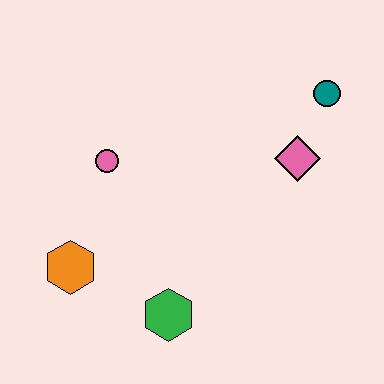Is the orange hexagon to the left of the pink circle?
Yes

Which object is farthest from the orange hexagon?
The teal circle is farthest from the orange hexagon.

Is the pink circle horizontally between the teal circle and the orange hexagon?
Yes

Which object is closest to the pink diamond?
The teal circle is closest to the pink diamond.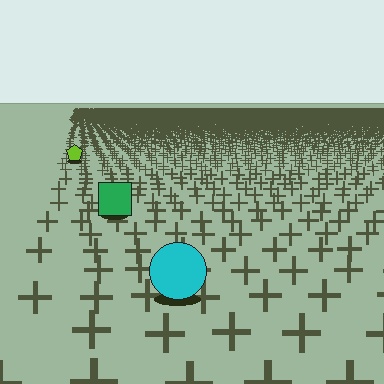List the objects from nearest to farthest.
From nearest to farthest: the cyan circle, the green square, the lime pentagon.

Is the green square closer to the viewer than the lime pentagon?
Yes. The green square is closer — you can tell from the texture gradient: the ground texture is coarser near it.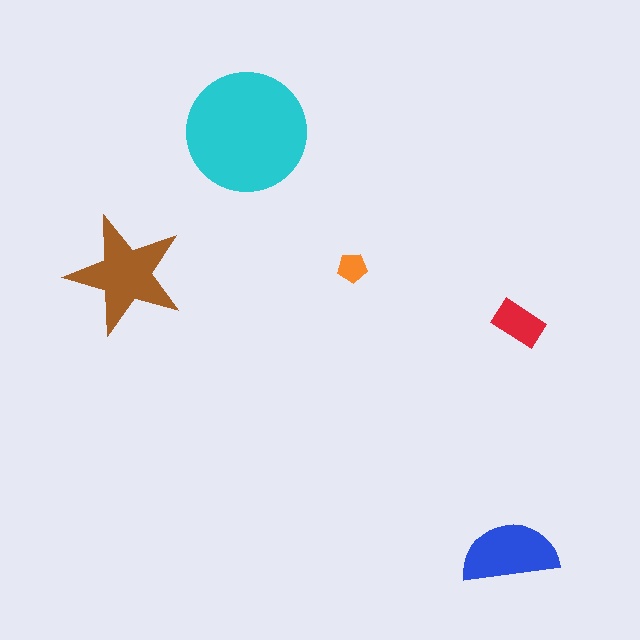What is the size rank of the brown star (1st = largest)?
2nd.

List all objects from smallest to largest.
The orange pentagon, the red rectangle, the blue semicircle, the brown star, the cyan circle.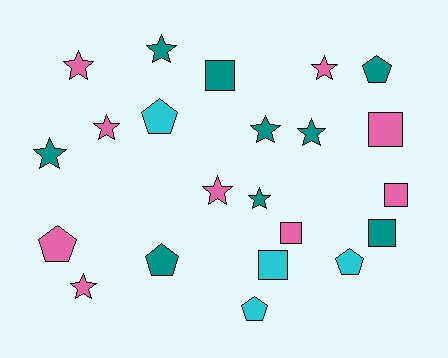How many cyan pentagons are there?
There are 3 cyan pentagons.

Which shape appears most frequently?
Star, with 10 objects.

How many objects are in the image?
There are 22 objects.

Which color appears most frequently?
Pink, with 9 objects.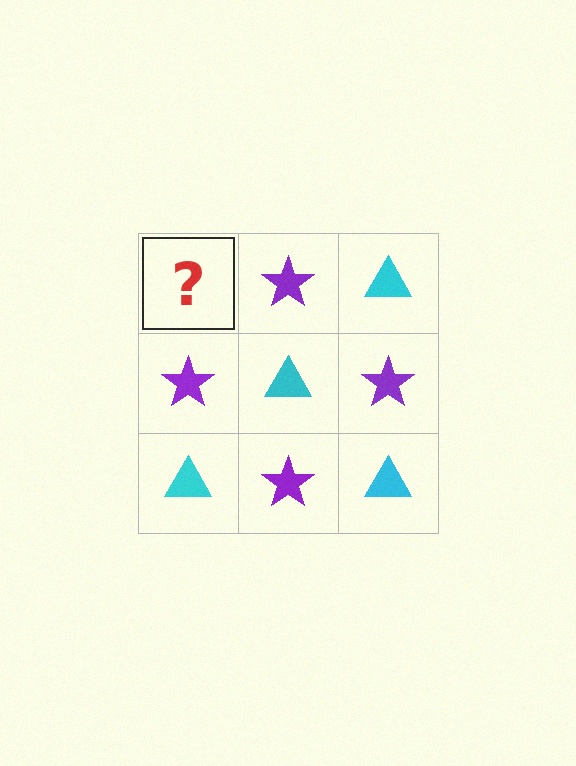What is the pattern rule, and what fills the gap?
The rule is that it alternates cyan triangle and purple star in a checkerboard pattern. The gap should be filled with a cyan triangle.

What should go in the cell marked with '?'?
The missing cell should contain a cyan triangle.